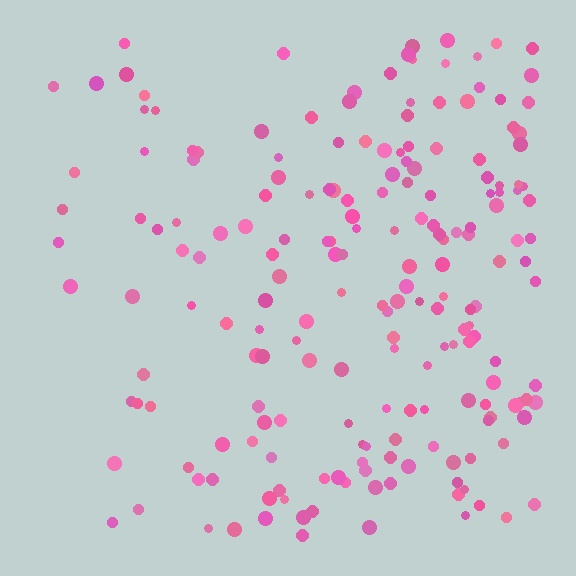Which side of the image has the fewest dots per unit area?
The left.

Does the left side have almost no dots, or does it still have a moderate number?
Still a moderate number, just noticeably fewer than the right.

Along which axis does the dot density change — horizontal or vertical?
Horizontal.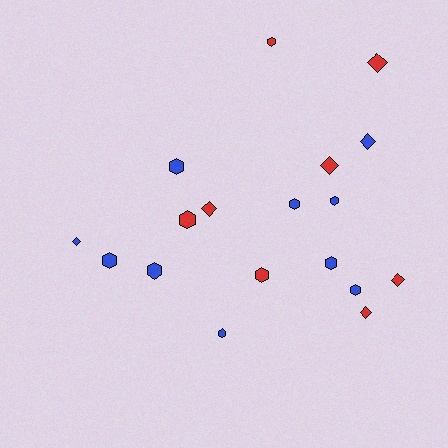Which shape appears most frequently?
Hexagon, with 11 objects.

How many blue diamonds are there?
There are 2 blue diamonds.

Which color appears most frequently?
Blue, with 10 objects.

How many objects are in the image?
There are 18 objects.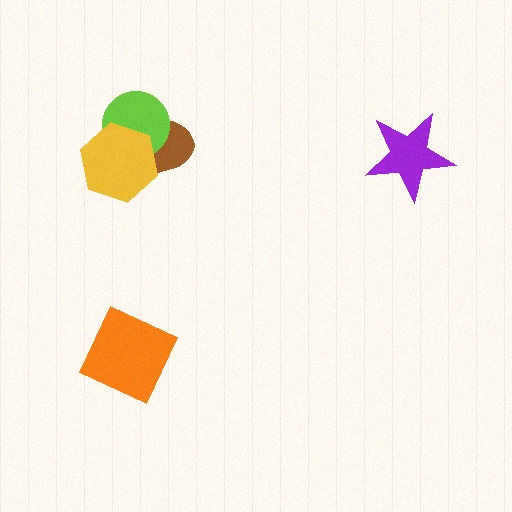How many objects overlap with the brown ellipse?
2 objects overlap with the brown ellipse.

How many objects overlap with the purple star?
0 objects overlap with the purple star.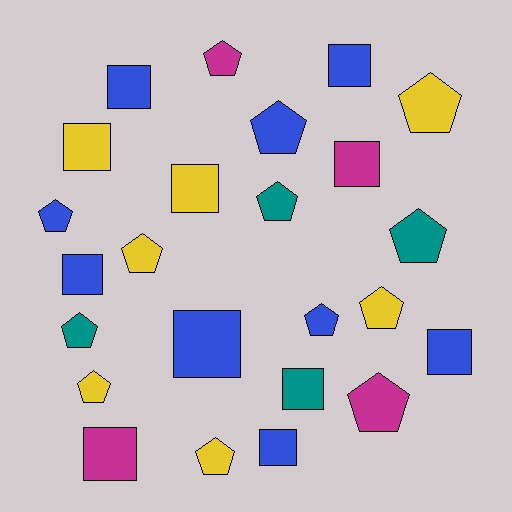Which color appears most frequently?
Blue, with 9 objects.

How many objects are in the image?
There are 24 objects.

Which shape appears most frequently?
Pentagon, with 13 objects.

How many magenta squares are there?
There are 2 magenta squares.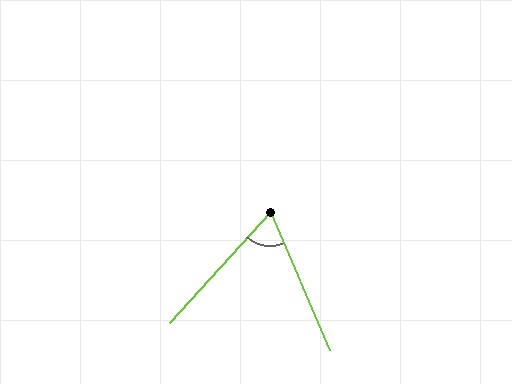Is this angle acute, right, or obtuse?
It is acute.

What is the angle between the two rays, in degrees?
Approximately 66 degrees.